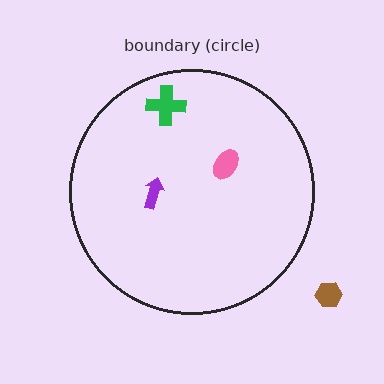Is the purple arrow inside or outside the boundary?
Inside.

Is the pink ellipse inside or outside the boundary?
Inside.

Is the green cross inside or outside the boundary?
Inside.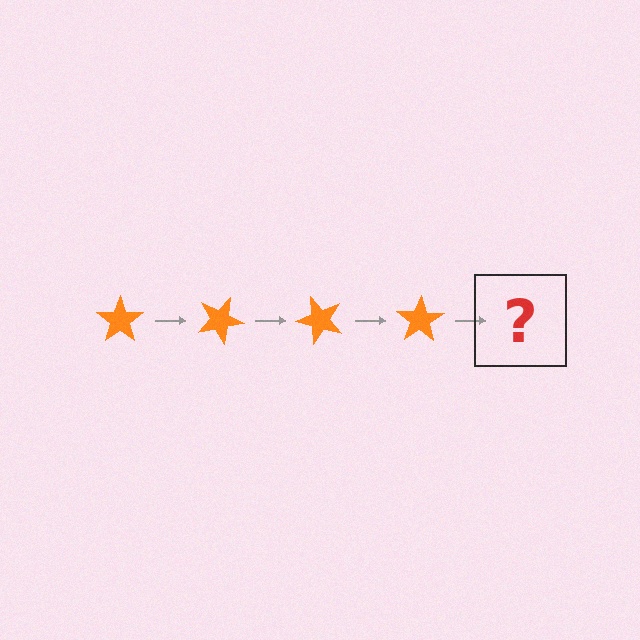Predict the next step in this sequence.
The next step is an orange star rotated 100 degrees.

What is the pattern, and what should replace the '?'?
The pattern is that the star rotates 25 degrees each step. The '?' should be an orange star rotated 100 degrees.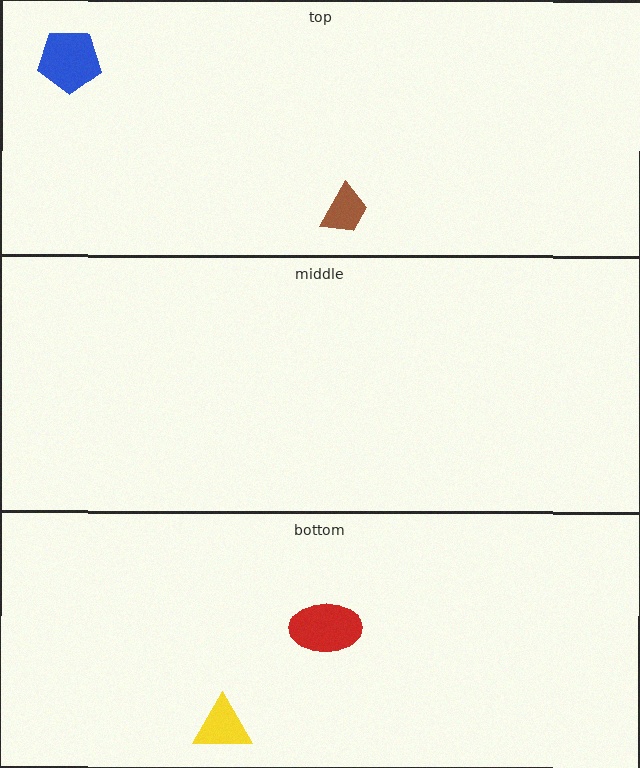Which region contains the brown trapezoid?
The top region.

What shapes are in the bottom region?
The yellow triangle, the red ellipse.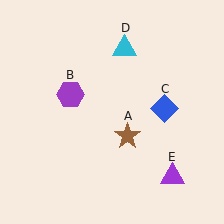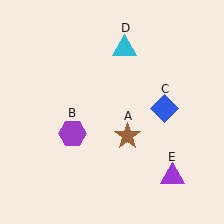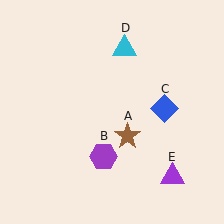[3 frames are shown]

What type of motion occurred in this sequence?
The purple hexagon (object B) rotated counterclockwise around the center of the scene.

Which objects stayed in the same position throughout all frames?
Brown star (object A) and blue diamond (object C) and cyan triangle (object D) and purple triangle (object E) remained stationary.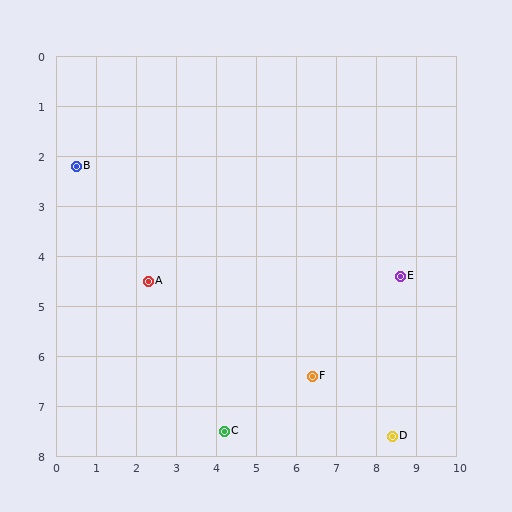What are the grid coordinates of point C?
Point C is at approximately (4.2, 7.5).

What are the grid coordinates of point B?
Point B is at approximately (0.5, 2.2).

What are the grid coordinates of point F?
Point F is at approximately (6.4, 6.4).